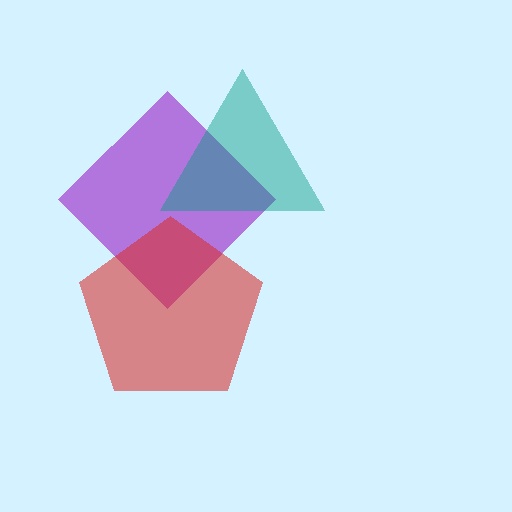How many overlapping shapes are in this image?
There are 3 overlapping shapes in the image.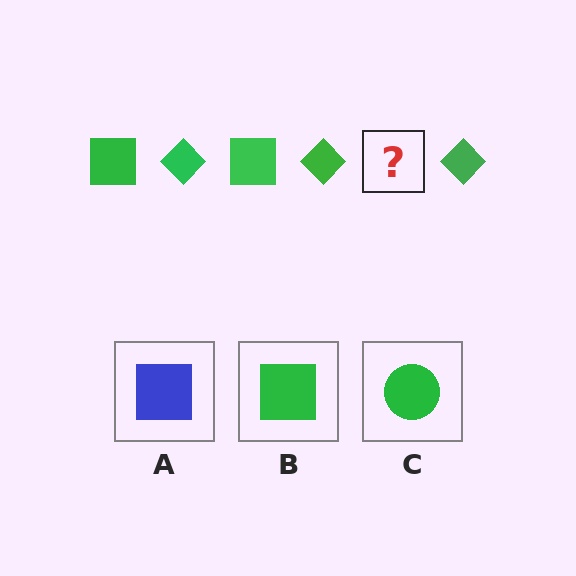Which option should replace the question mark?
Option B.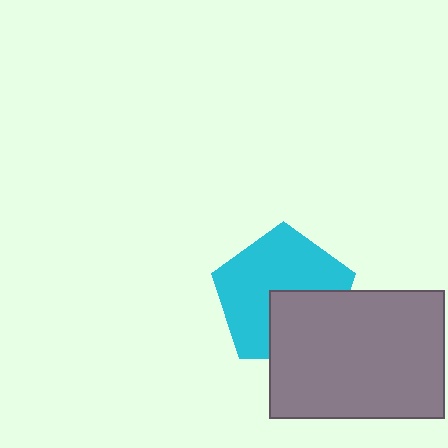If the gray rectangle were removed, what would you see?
You would see the complete cyan pentagon.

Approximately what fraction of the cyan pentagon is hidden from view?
Roughly 35% of the cyan pentagon is hidden behind the gray rectangle.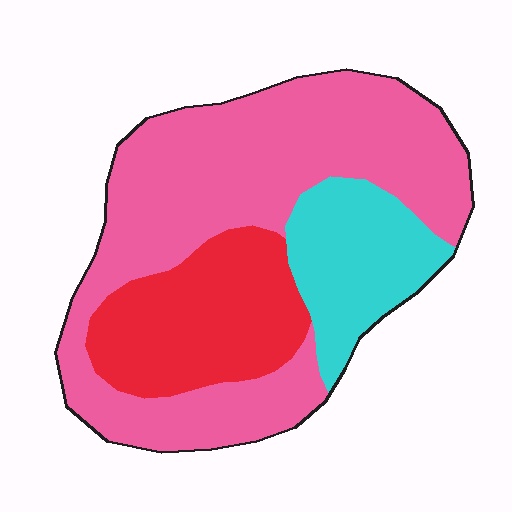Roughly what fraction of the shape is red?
Red covers 24% of the shape.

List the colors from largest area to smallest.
From largest to smallest: pink, red, cyan.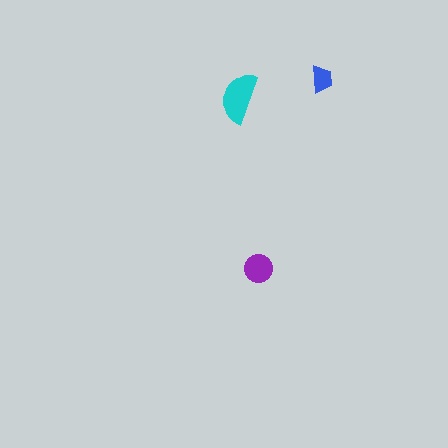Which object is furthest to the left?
The cyan semicircle is leftmost.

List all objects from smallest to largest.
The blue trapezoid, the purple circle, the cyan semicircle.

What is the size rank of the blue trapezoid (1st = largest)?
3rd.